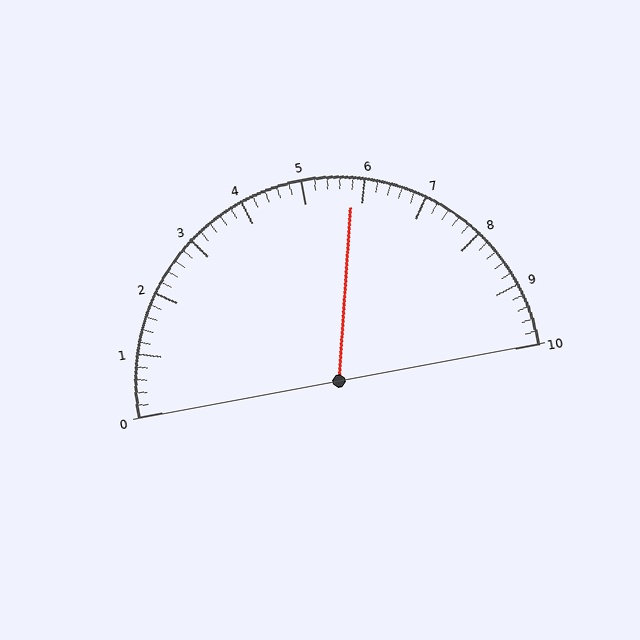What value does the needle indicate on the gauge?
The needle indicates approximately 5.8.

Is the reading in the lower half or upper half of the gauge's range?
The reading is in the upper half of the range (0 to 10).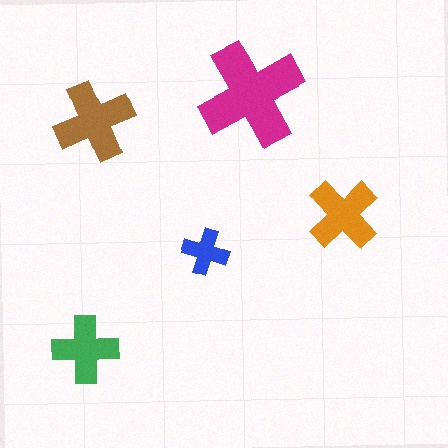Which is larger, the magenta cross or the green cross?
The magenta one.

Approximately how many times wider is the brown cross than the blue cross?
About 1.5 times wider.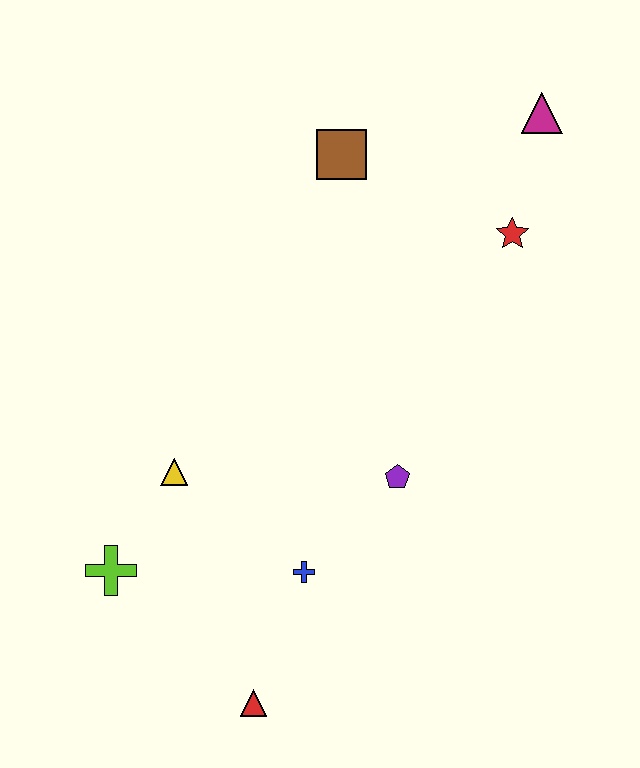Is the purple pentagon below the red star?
Yes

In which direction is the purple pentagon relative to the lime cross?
The purple pentagon is to the right of the lime cross.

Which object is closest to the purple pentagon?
The blue cross is closest to the purple pentagon.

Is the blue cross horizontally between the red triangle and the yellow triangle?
No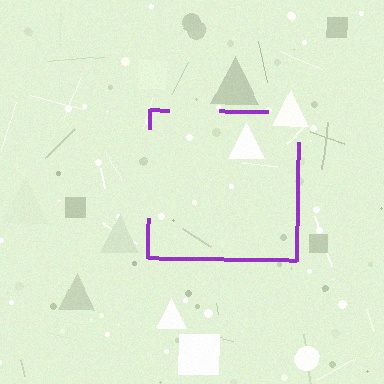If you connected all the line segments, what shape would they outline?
They would outline a square.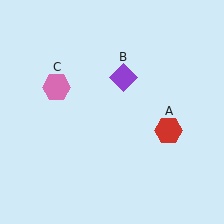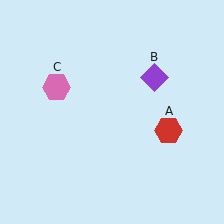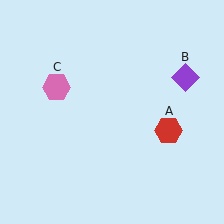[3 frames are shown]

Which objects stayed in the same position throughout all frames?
Red hexagon (object A) and pink hexagon (object C) remained stationary.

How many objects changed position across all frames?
1 object changed position: purple diamond (object B).